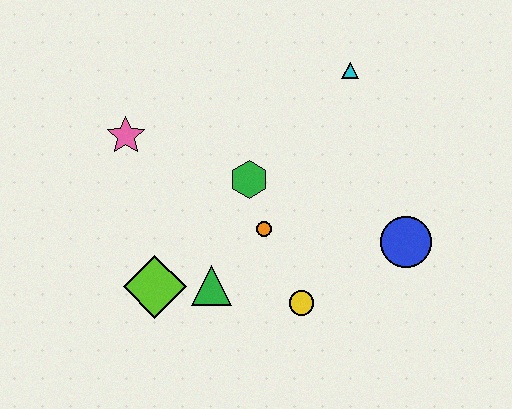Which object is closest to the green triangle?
The lime diamond is closest to the green triangle.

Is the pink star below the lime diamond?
No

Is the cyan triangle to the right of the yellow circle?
Yes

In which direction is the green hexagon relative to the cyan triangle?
The green hexagon is below the cyan triangle.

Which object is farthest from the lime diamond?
The cyan triangle is farthest from the lime diamond.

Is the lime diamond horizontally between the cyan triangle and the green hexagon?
No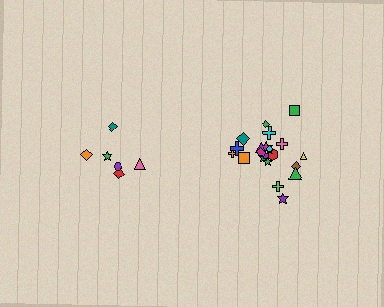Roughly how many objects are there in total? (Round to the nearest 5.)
Roughly 30 objects in total.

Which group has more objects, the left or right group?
The right group.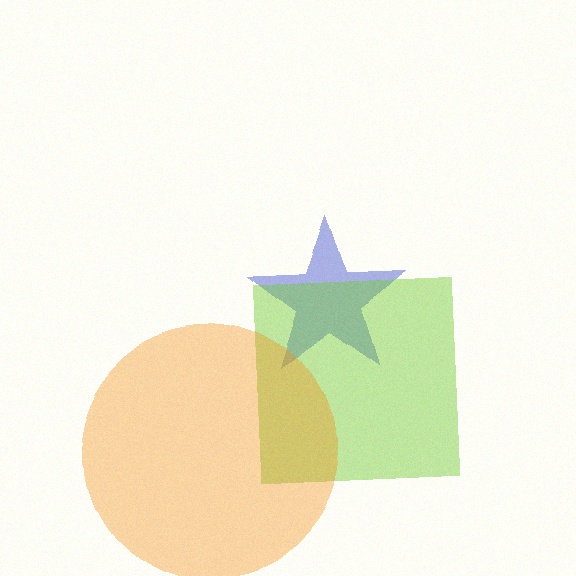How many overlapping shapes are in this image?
There are 3 overlapping shapes in the image.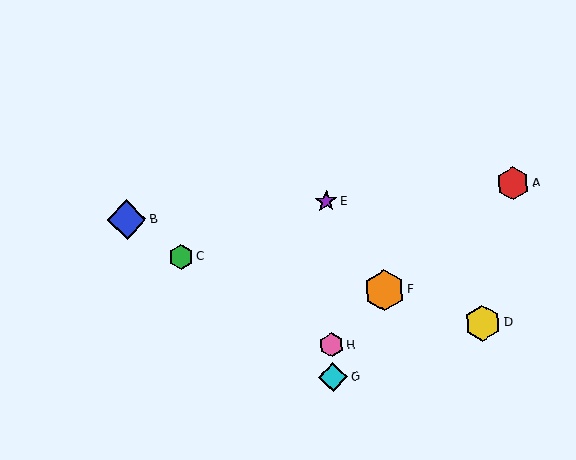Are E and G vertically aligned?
Yes, both are at x≈326.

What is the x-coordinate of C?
Object C is at x≈181.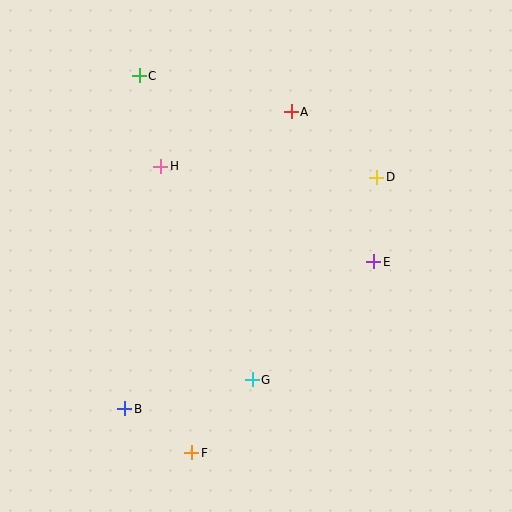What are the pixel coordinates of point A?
Point A is at (291, 112).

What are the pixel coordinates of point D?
Point D is at (376, 177).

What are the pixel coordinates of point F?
Point F is at (192, 453).